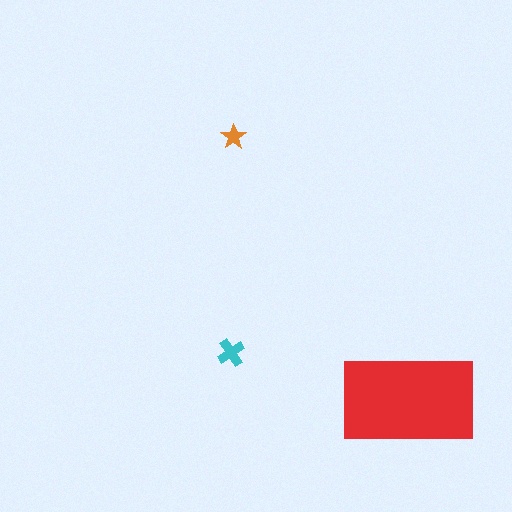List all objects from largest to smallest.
The red rectangle, the cyan cross, the orange star.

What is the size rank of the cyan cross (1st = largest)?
2nd.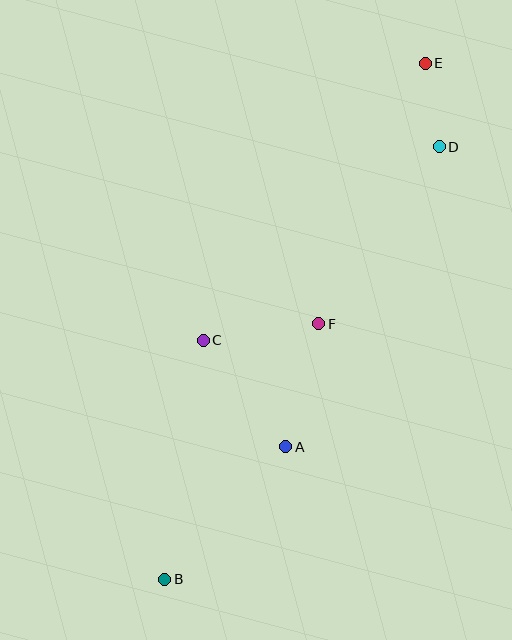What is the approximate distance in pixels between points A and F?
The distance between A and F is approximately 127 pixels.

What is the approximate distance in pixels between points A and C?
The distance between A and C is approximately 135 pixels.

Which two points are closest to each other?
Points D and E are closest to each other.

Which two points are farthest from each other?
Points B and E are farthest from each other.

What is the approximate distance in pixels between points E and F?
The distance between E and F is approximately 282 pixels.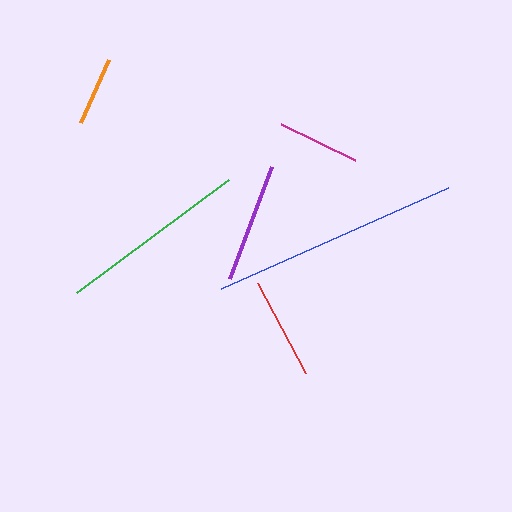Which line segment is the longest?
The blue line is the longest at approximately 248 pixels.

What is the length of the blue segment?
The blue segment is approximately 248 pixels long.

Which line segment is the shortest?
The orange line is the shortest at approximately 68 pixels.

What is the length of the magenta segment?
The magenta segment is approximately 82 pixels long.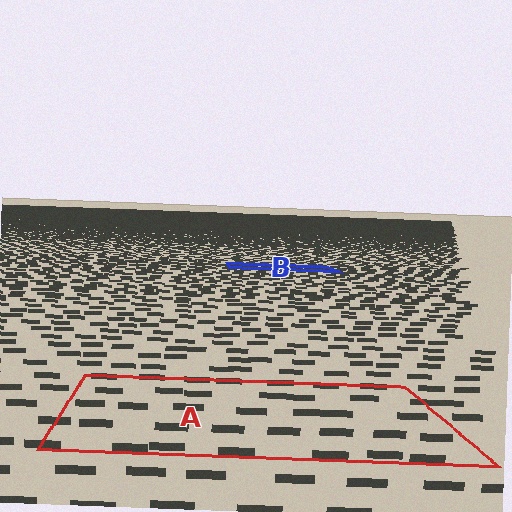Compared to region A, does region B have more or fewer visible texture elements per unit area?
Region B has more texture elements per unit area — they are packed more densely because it is farther away.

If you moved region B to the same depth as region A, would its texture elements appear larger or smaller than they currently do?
They would appear larger. At a closer depth, the same texture elements are projected at a bigger on-screen size.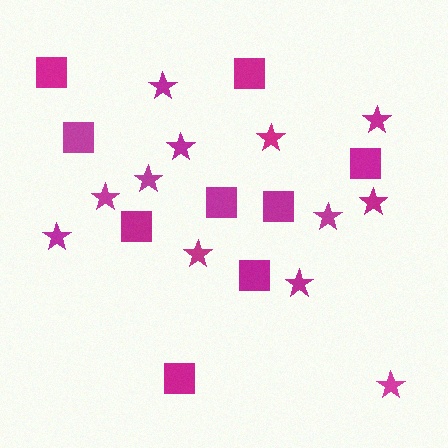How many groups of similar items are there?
There are 2 groups: one group of stars (12) and one group of squares (9).